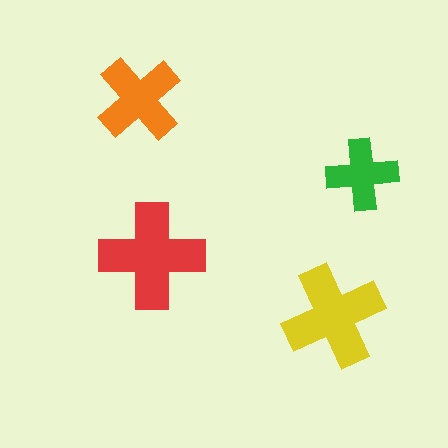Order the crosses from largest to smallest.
the red one, the yellow one, the orange one, the green one.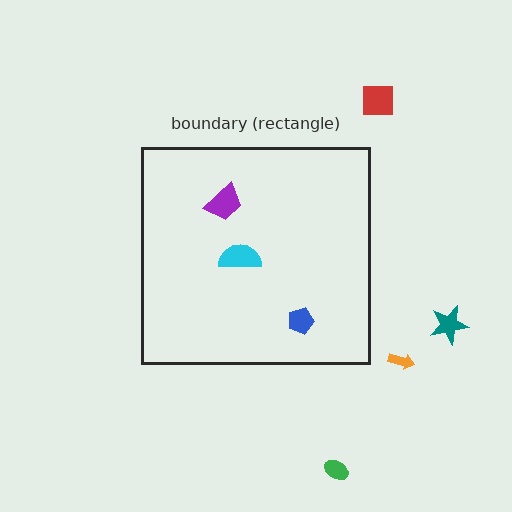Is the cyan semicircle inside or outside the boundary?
Inside.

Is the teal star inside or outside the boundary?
Outside.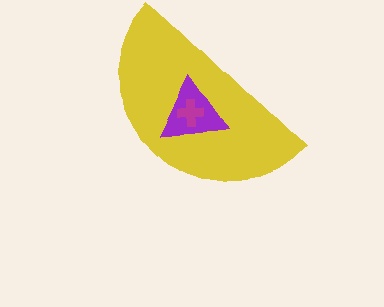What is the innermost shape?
The magenta cross.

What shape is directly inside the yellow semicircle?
The purple triangle.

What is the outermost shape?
The yellow semicircle.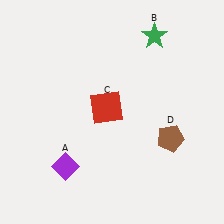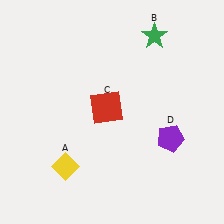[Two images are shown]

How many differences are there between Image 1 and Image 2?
There are 2 differences between the two images.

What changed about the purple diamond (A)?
In Image 1, A is purple. In Image 2, it changed to yellow.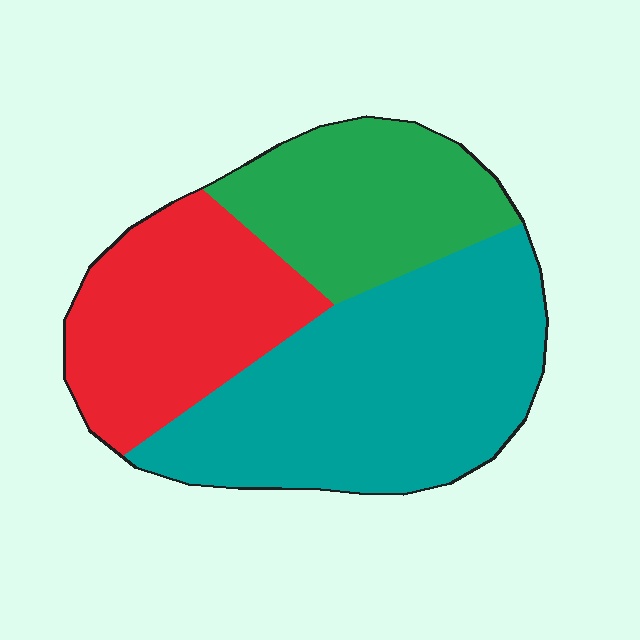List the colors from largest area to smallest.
From largest to smallest: teal, red, green.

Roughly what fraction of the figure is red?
Red takes up about one quarter (1/4) of the figure.